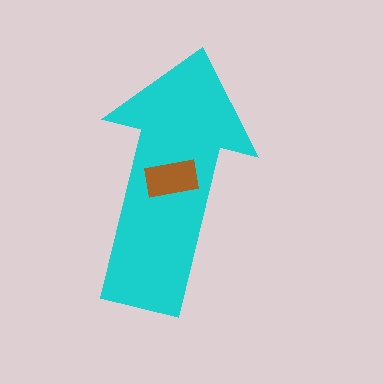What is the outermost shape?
The cyan arrow.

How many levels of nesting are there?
2.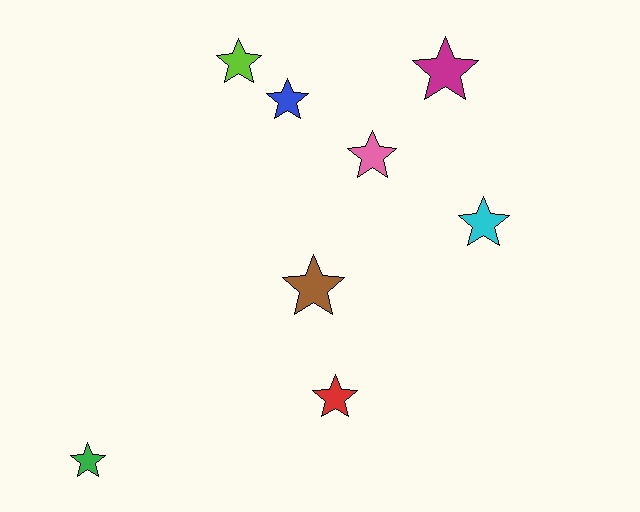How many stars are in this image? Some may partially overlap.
There are 8 stars.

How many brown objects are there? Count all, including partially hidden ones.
There is 1 brown object.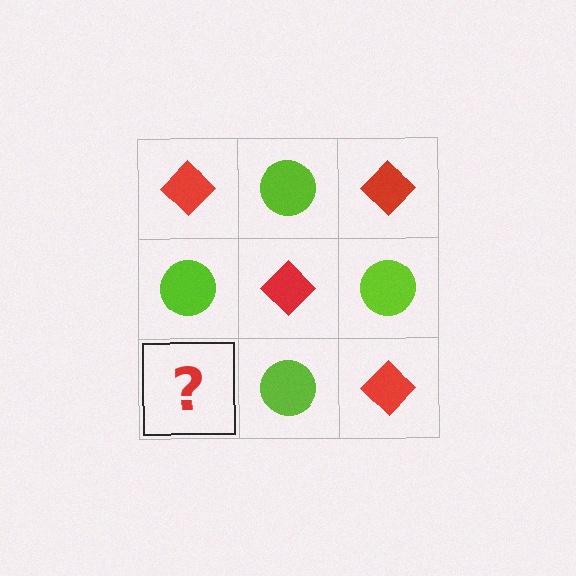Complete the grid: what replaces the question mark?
The question mark should be replaced with a red diamond.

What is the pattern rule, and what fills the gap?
The rule is that it alternates red diamond and lime circle in a checkerboard pattern. The gap should be filled with a red diamond.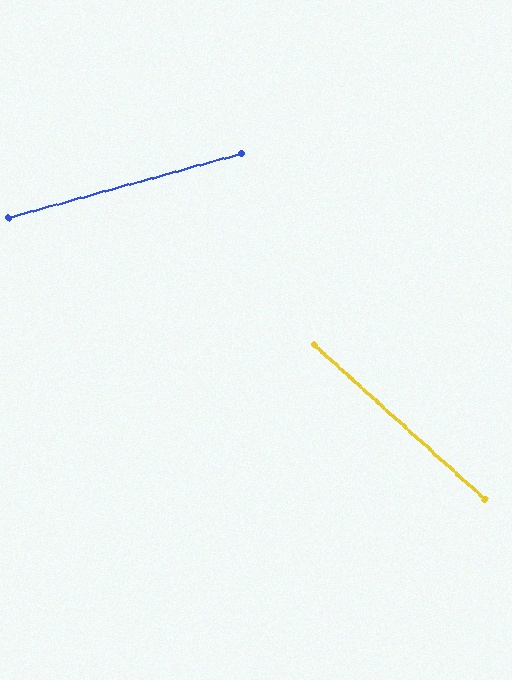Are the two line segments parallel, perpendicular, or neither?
Neither parallel nor perpendicular — they differ by about 58°.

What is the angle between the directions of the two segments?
Approximately 58 degrees.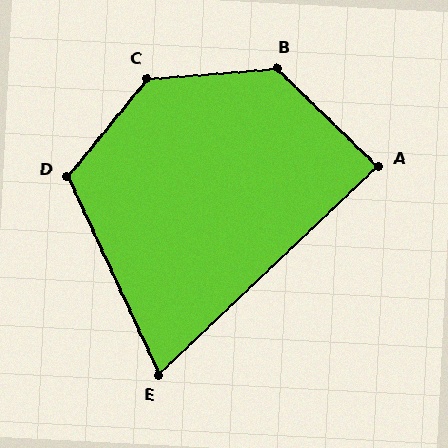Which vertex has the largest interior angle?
C, at approximately 134 degrees.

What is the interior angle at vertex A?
Approximately 88 degrees (approximately right).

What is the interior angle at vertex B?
Approximately 131 degrees (obtuse).